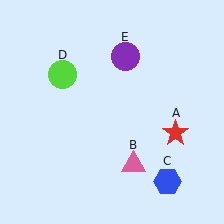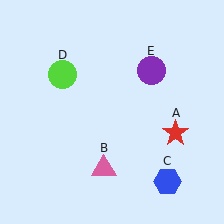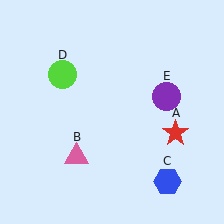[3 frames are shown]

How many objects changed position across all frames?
2 objects changed position: pink triangle (object B), purple circle (object E).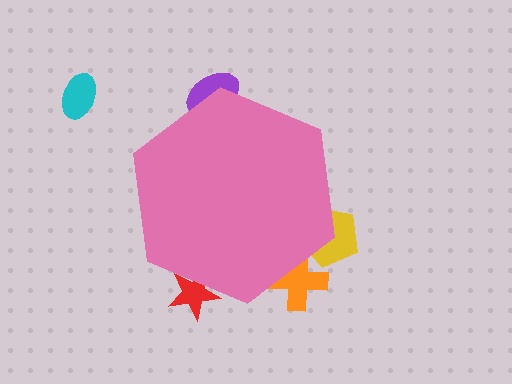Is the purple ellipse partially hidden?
Yes, the purple ellipse is partially hidden behind the pink hexagon.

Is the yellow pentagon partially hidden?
Yes, the yellow pentagon is partially hidden behind the pink hexagon.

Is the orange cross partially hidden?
Yes, the orange cross is partially hidden behind the pink hexagon.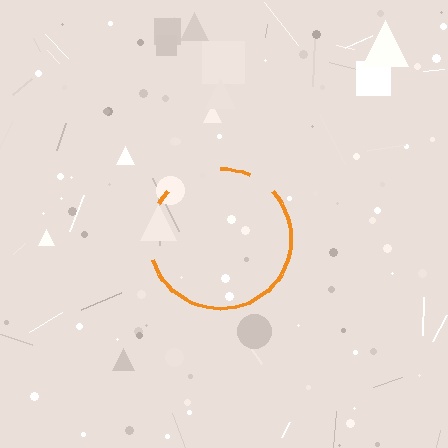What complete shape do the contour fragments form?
The contour fragments form a circle.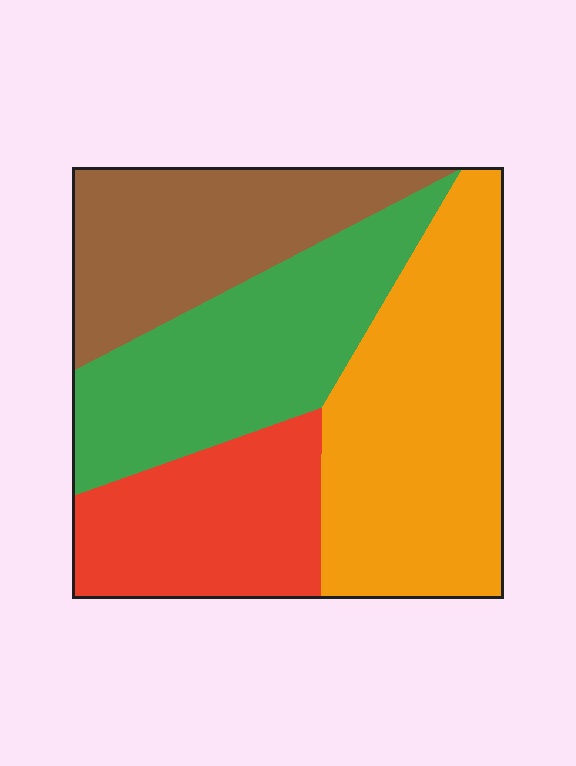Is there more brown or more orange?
Orange.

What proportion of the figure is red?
Red takes up about one fifth (1/5) of the figure.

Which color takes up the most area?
Orange, at roughly 35%.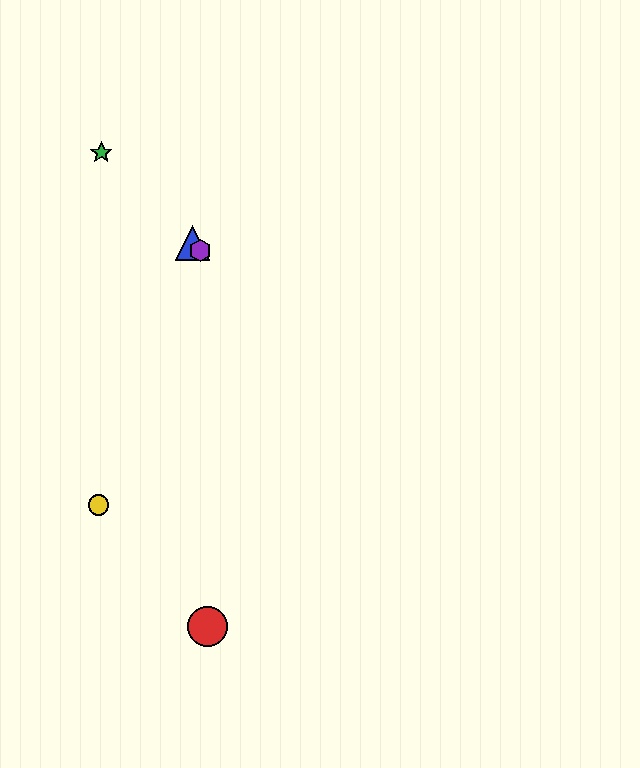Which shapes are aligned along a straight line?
The blue triangle, the green star, the purple hexagon are aligned along a straight line.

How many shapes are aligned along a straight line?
3 shapes (the blue triangle, the green star, the purple hexagon) are aligned along a straight line.